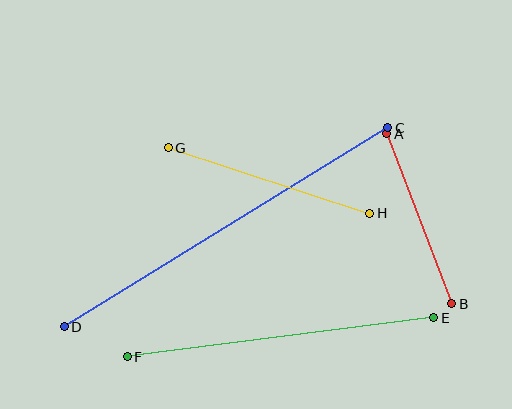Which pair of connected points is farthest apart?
Points C and D are farthest apart.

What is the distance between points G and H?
The distance is approximately 212 pixels.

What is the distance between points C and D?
The distance is approximately 380 pixels.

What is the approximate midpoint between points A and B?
The midpoint is at approximately (419, 219) pixels.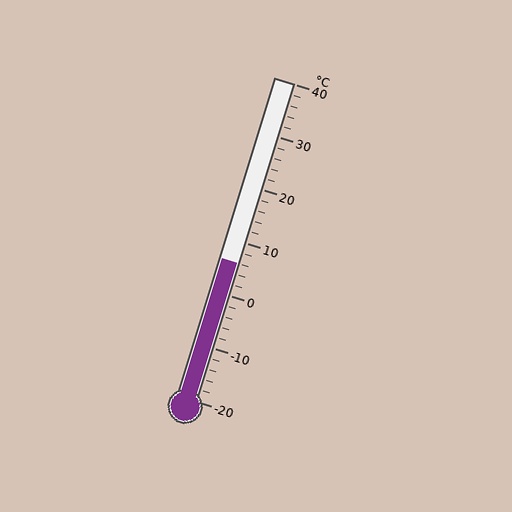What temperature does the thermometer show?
The thermometer shows approximately 6°C.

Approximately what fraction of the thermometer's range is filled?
The thermometer is filled to approximately 45% of its range.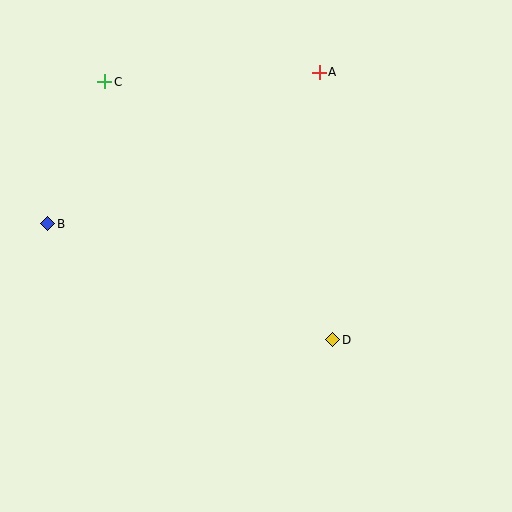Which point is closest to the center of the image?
Point D at (333, 340) is closest to the center.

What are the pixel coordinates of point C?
Point C is at (105, 82).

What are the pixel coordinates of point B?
Point B is at (48, 224).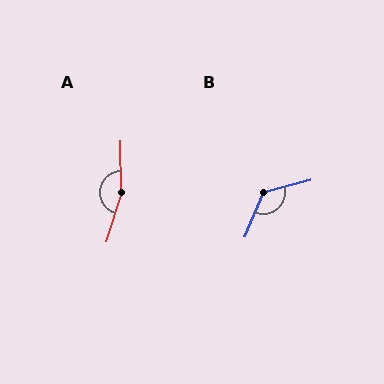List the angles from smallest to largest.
B (127°), A (162°).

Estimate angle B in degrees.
Approximately 127 degrees.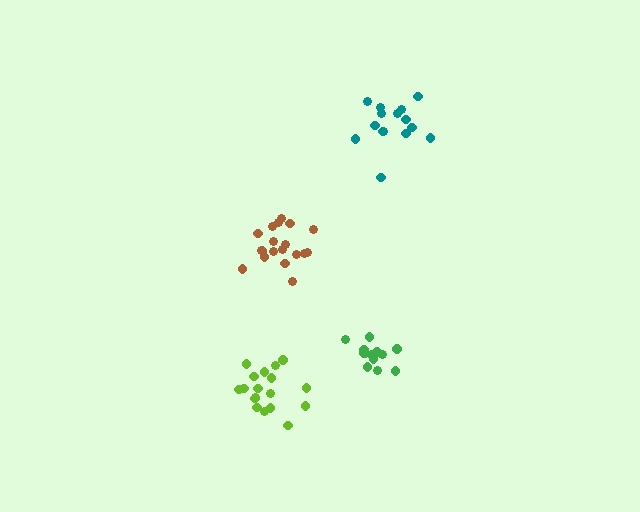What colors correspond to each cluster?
The clusters are colored: green, brown, teal, lime.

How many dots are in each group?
Group 1: 13 dots, Group 2: 19 dots, Group 3: 15 dots, Group 4: 18 dots (65 total).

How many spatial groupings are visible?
There are 4 spatial groupings.